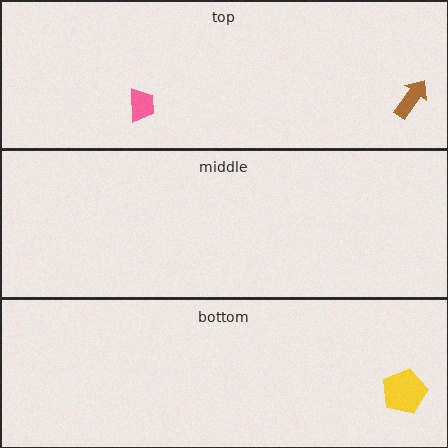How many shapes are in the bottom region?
1.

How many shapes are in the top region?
2.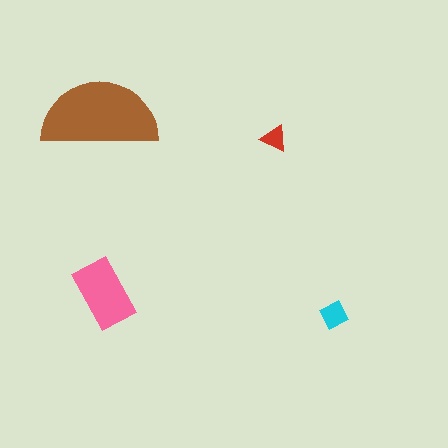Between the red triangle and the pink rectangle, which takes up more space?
The pink rectangle.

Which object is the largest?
The brown semicircle.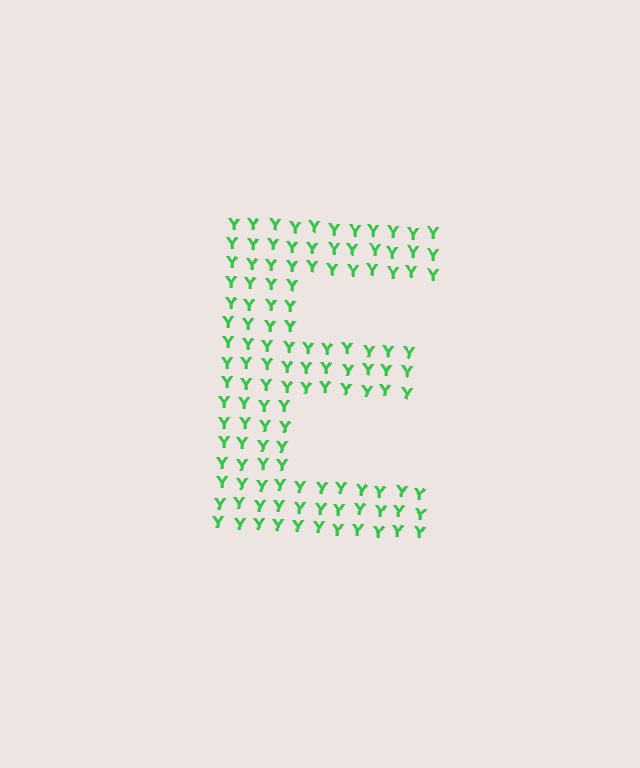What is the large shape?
The large shape is the letter E.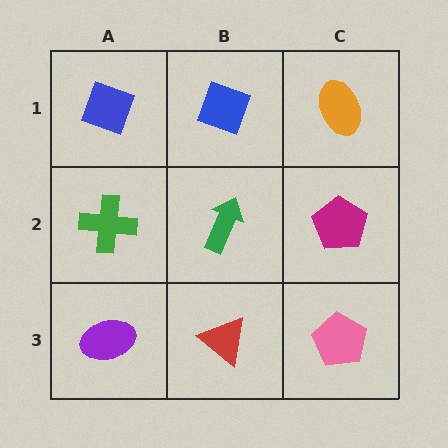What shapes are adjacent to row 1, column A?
A green cross (row 2, column A), a blue diamond (row 1, column B).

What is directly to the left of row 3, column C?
A red triangle.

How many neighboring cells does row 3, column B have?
3.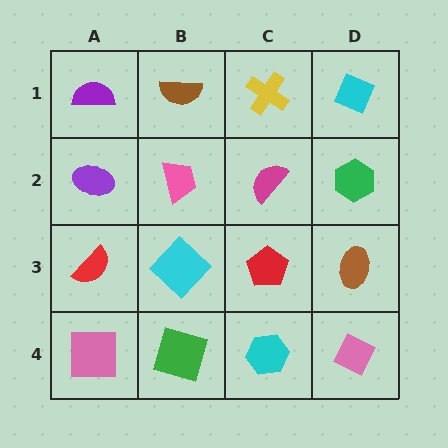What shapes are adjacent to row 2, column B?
A brown semicircle (row 1, column B), a cyan diamond (row 3, column B), a purple ellipse (row 2, column A), a magenta semicircle (row 2, column C).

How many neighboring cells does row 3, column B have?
4.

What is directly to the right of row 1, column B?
A yellow cross.